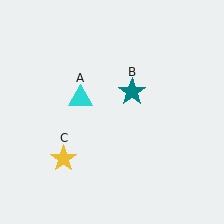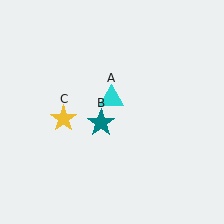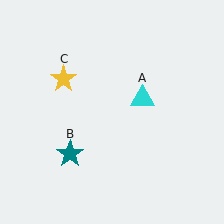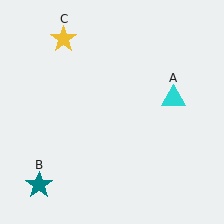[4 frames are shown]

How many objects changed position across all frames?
3 objects changed position: cyan triangle (object A), teal star (object B), yellow star (object C).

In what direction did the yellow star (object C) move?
The yellow star (object C) moved up.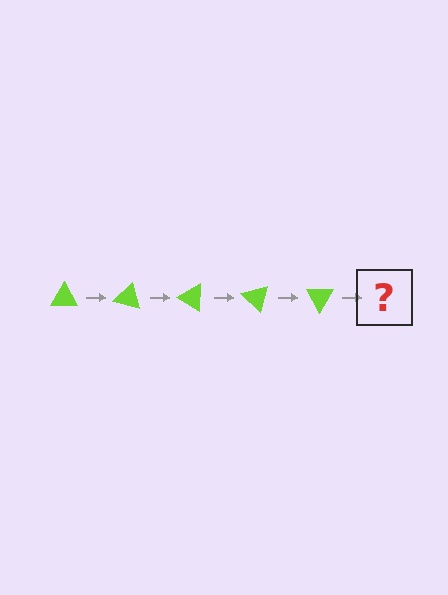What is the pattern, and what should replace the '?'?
The pattern is that the triangle rotates 15 degrees each step. The '?' should be a lime triangle rotated 75 degrees.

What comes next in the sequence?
The next element should be a lime triangle rotated 75 degrees.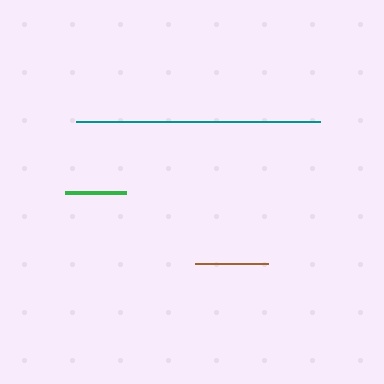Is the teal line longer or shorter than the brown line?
The teal line is longer than the brown line.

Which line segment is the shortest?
The green line is the shortest at approximately 61 pixels.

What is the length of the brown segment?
The brown segment is approximately 73 pixels long.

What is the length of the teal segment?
The teal segment is approximately 244 pixels long.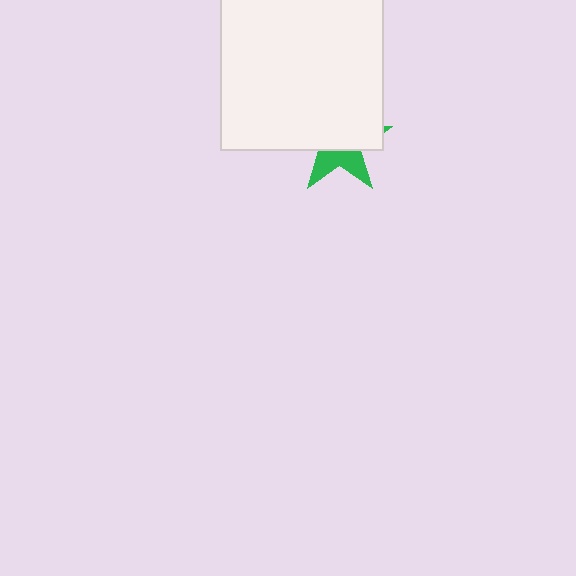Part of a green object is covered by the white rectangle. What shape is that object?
It is a star.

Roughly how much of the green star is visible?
A small part of it is visible (roughly 36%).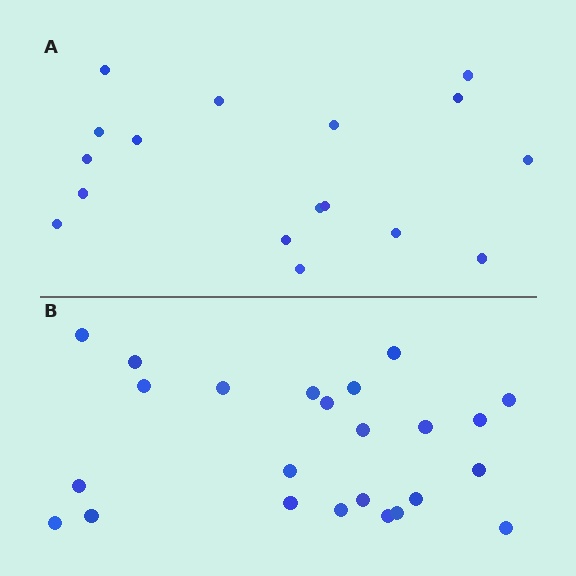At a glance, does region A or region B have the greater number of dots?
Region B (the bottom region) has more dots.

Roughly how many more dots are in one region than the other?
Region B has roughly 8 or so more dots than region A.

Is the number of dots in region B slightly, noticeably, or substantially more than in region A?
Region B has noticeably more, but not dramatically so. The ratio is roughly 1.4 to 1.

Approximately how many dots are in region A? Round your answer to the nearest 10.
About 20 dots. (The exact count is 17, which rounds to 20.)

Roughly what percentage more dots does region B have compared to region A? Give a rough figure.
About 40% more.